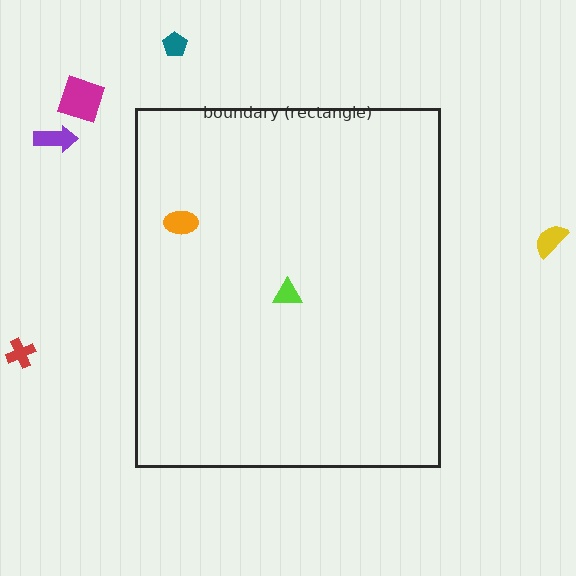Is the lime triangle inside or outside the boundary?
Inside.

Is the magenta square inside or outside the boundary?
Outside.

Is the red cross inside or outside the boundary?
Outside.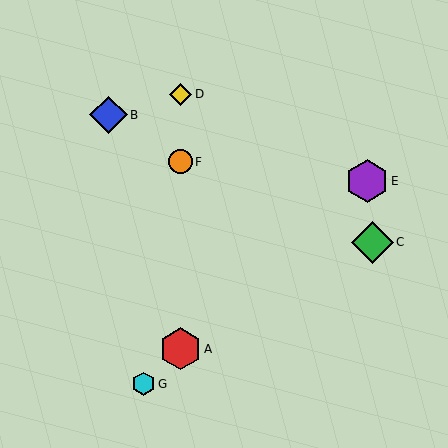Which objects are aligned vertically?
Objects A, D, F are aligned vertically.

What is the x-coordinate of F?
Object F is at x≈180.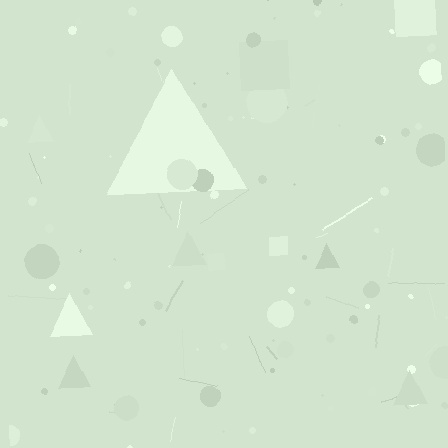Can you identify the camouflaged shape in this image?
The camouflaged shape is a triangle.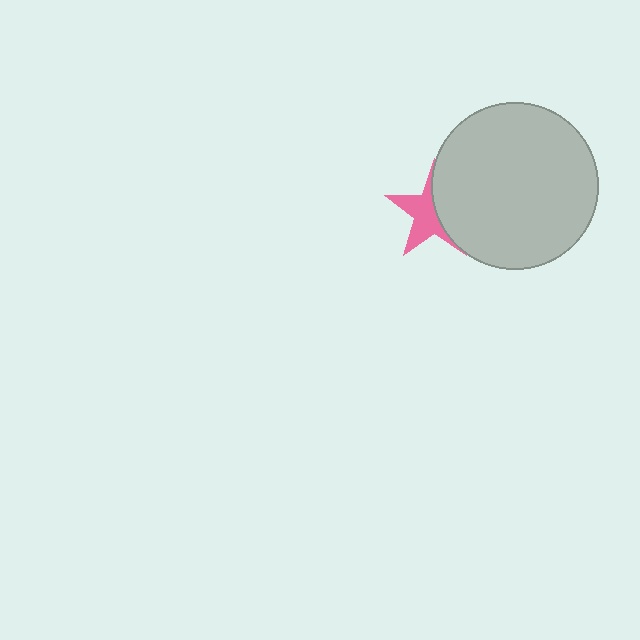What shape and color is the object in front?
The object in front is a light gray circle.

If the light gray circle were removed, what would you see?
You would see the complete pink star.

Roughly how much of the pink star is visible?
About half of it is visible (roughly 53%).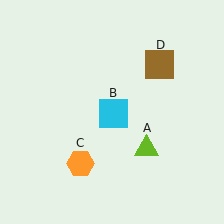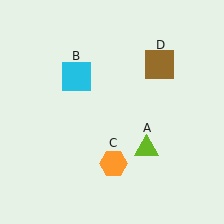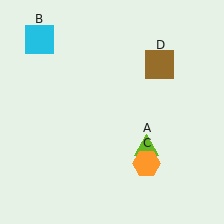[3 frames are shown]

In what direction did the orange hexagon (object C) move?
The orange hexagon (object C) moved right.